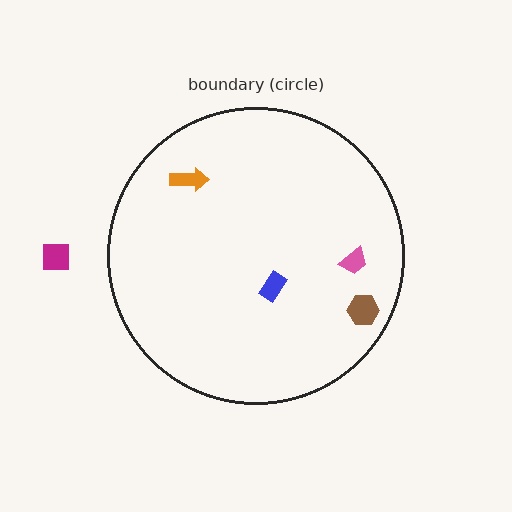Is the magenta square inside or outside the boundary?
Outside.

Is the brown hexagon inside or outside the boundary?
Inside.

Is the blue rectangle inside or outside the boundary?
Inside.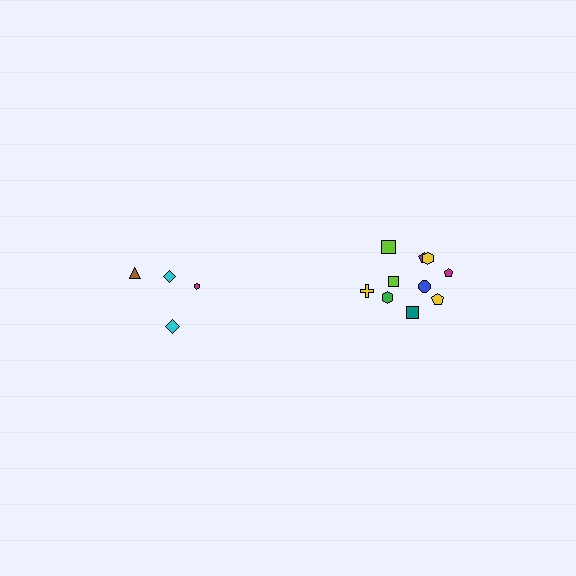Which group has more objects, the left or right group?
The right group.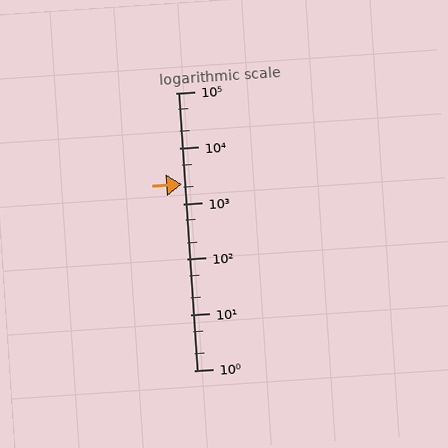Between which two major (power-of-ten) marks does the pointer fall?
The pointer is between 1000 and 10000.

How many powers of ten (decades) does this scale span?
The scale spans 5 decades, from 1 to 100000.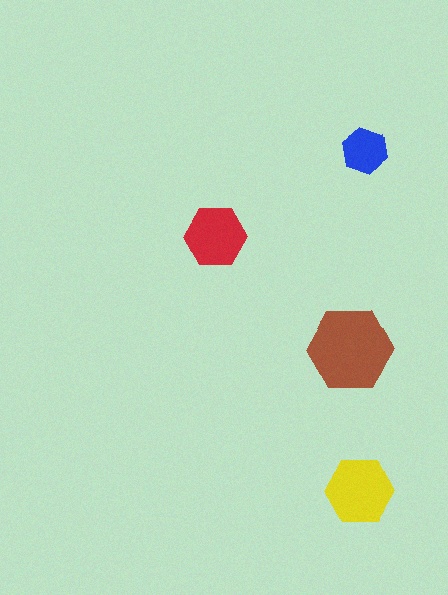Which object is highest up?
The blue hexagon is topmost.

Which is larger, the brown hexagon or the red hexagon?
The brown one.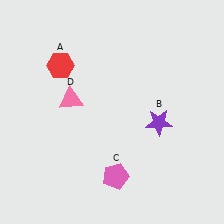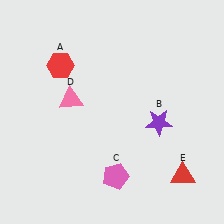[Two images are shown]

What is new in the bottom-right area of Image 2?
A red triangle (E) was added in the bottom-right area of Image 2.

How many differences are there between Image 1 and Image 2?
There is 1 difference between the two images.